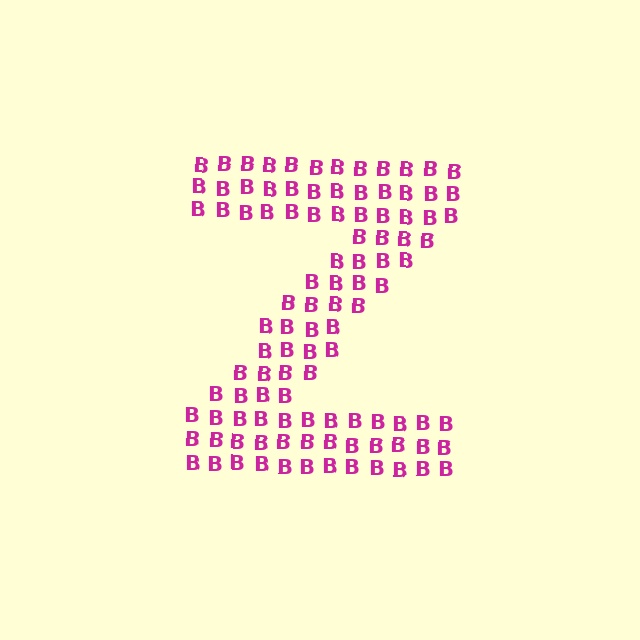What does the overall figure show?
The overall figure shows the letter Z.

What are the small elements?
The small elements are letter B's.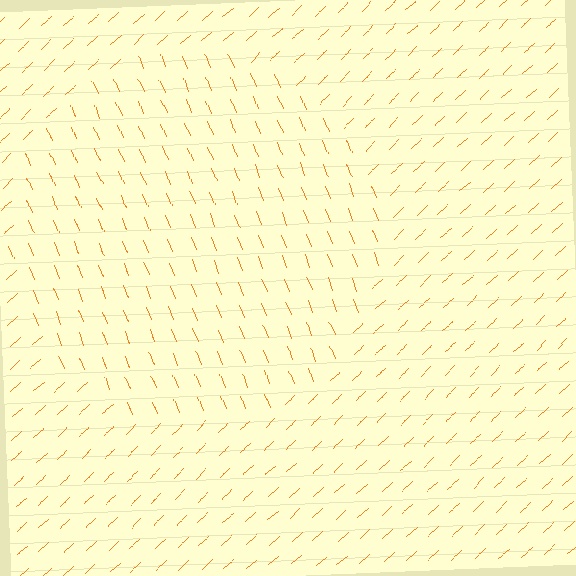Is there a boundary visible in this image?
Yes, there is a texture boundary formed by a change in line orientation.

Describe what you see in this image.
The image is filled with small orange line segments. A circle region in the image has lines oriented differently from the surrounding lines, creating a visible texture boundary.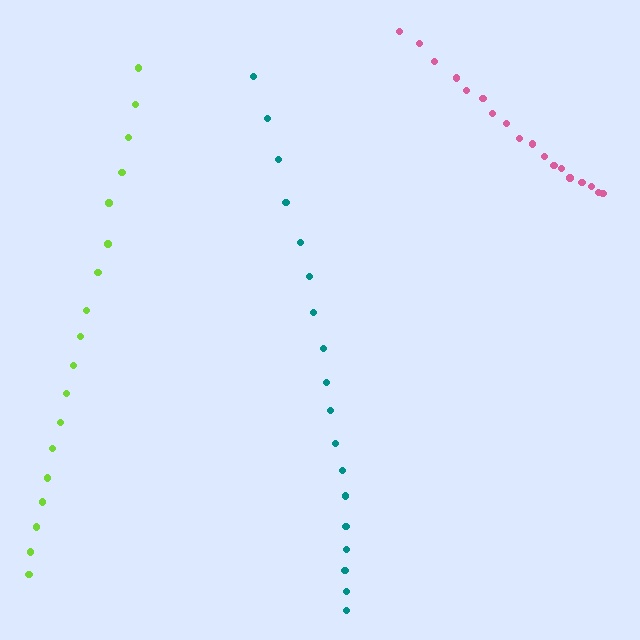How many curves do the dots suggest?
There are 3 distinct paths.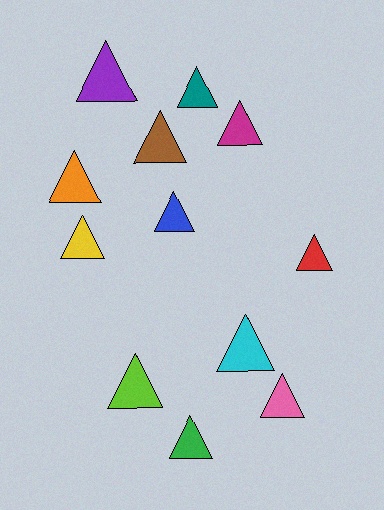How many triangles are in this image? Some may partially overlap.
There are 12 triangles.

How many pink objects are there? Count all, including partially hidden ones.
There is 1 pink object.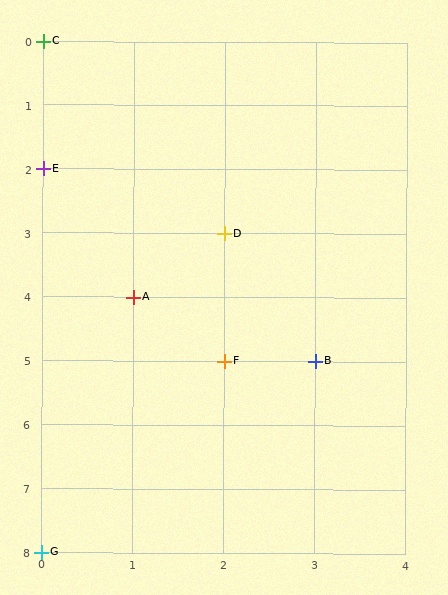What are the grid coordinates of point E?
Point E is at grid coordinates (0, 2).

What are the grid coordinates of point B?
Point B is at grid coordinates (3, 5).